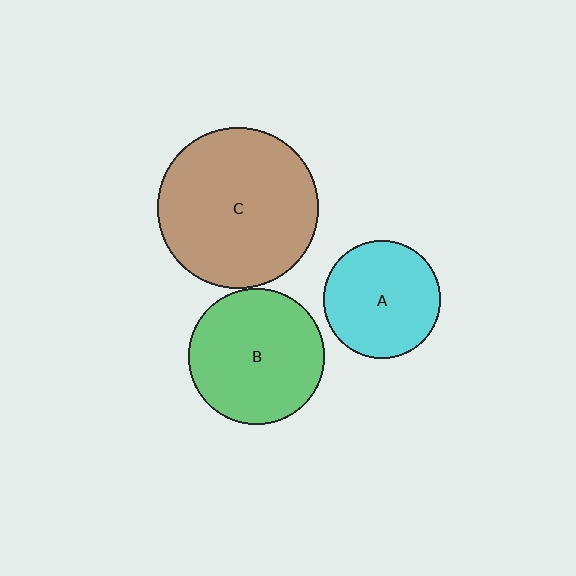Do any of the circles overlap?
No, none of the circles overlap.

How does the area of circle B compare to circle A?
Approximately 1.3 times.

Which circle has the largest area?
Circle C (brown).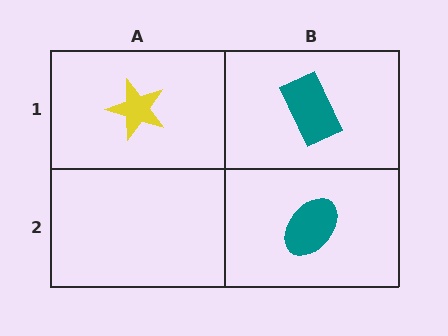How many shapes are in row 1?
2 shapes.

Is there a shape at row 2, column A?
No, that cell is empty.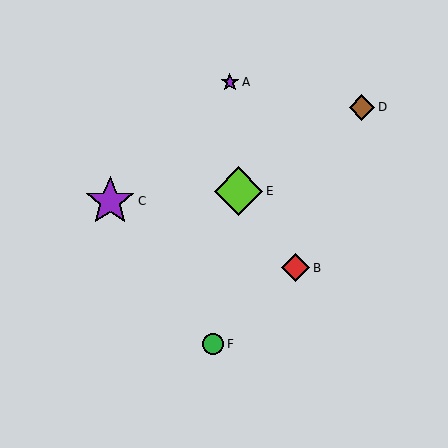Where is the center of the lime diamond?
The center of the lime diamond is at (239, 191).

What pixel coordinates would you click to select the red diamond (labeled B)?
Click at (296, 268) to select the red diamond B.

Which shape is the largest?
The purple star (labeled C) is the largest.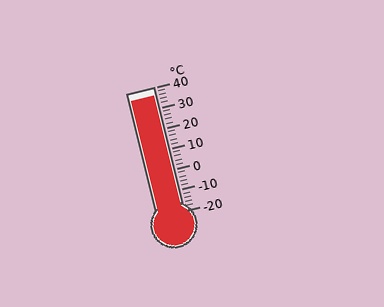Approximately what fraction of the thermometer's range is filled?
The thermometer is filled to approximately 95% of its range.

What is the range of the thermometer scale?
The thermometer scale ranges from -20°C to 40°C.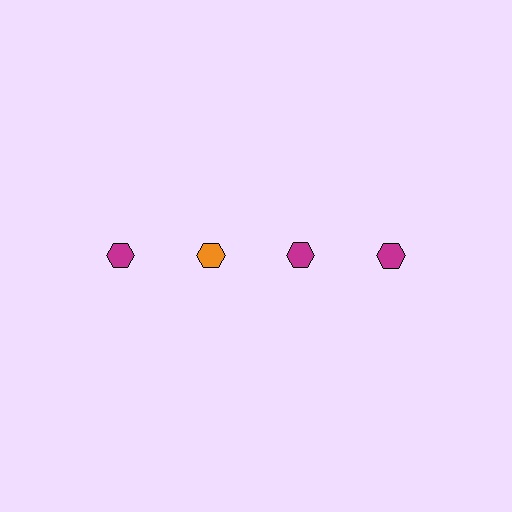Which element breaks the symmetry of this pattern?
The orange hexagon in the top row, second from left column breaks the symmetry. All other shapes are magenta hexagons.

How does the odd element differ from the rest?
It has a different color: orange instead of magenta.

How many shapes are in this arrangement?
There are 4 shapes arranged in a grid pattern.